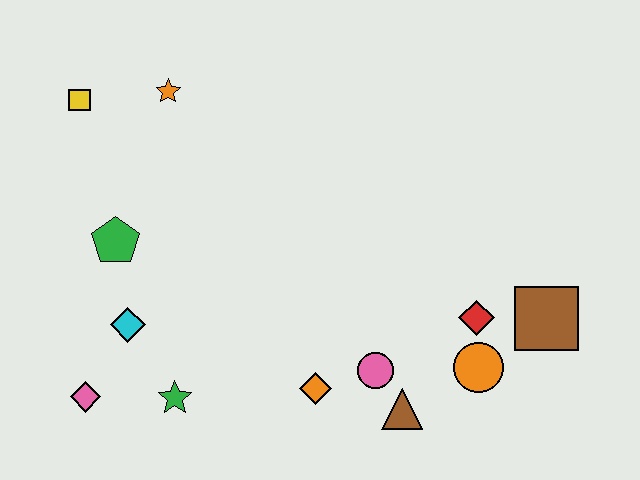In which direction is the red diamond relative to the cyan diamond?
The red diamond is to the right of the cyan diamond.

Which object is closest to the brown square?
The red diamond is closest to the brown square.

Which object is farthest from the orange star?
The brown square is farthest from the orange star.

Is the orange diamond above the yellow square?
No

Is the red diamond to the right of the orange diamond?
Yes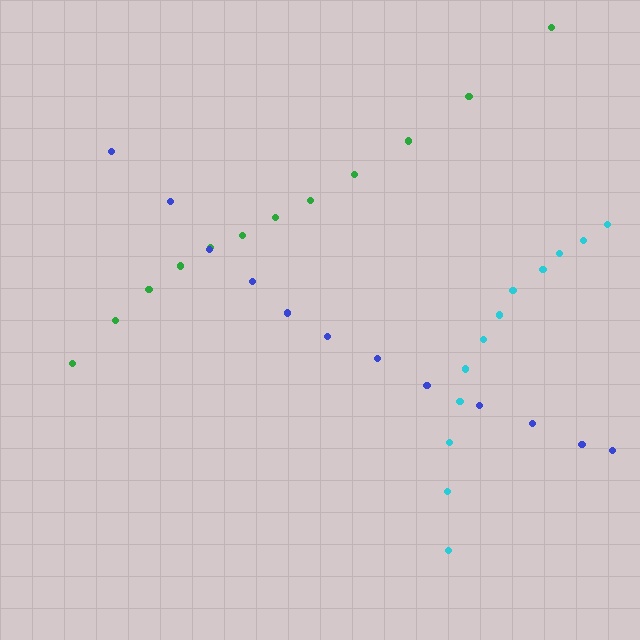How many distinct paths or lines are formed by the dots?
There are 3 distinct paths.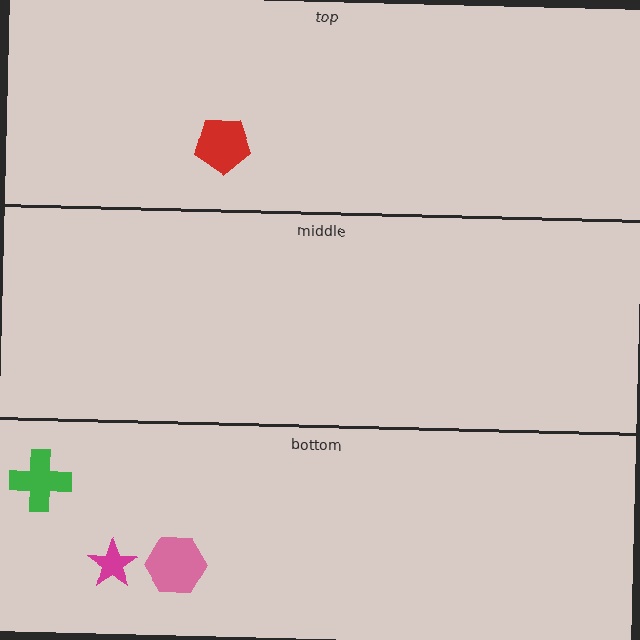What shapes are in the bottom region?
The magenta star, the green cross, the pink hexagon.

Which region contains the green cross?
The bottom region.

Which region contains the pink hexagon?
The bottom region.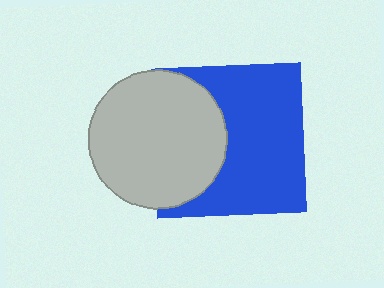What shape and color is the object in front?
The object in front is a light gray circle.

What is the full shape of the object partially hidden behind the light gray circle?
The partially hidden object is a blue square.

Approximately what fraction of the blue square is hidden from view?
Roughly 37% of the blue square is hidden behind the light gray circle.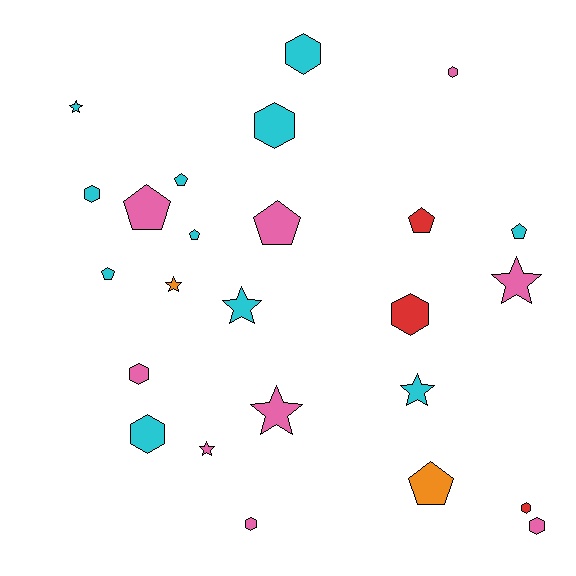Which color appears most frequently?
Cyan, with 11 objects.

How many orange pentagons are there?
There is 1 orange pentagon.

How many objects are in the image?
There are 25 objects.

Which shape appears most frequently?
Hexagon, with 10 objects.